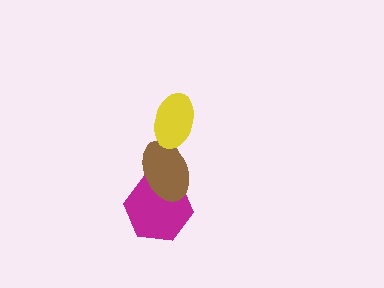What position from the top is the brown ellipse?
The brown ellipse is 2nd from the top.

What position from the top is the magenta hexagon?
The magenta hexagon is 3rd from the top.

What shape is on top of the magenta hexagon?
The brown ellipse is on top of the magenta hexagon.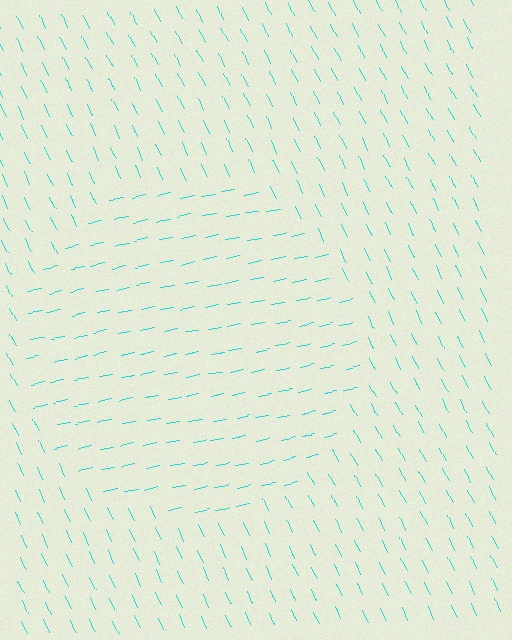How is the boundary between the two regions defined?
The boundary is defined purely by a change in line orientation (approximately 77 degrees difference). All lines are the same color and thickness.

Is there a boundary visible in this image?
Yes, there is a texture boundary formed by a change in line orientation.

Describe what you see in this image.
The image is filled with small cyan line segments. A circle region in the image has lines oriented differently from the surrounding lines, creating a visible texture boundary.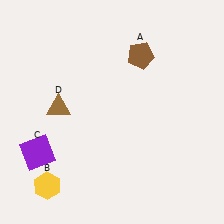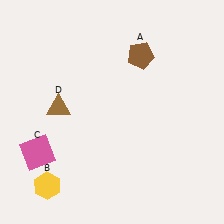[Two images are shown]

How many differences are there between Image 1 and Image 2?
There is 1 difference between the two images.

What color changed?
The square (C) changed from purple in Image 1 to pink in Image 2.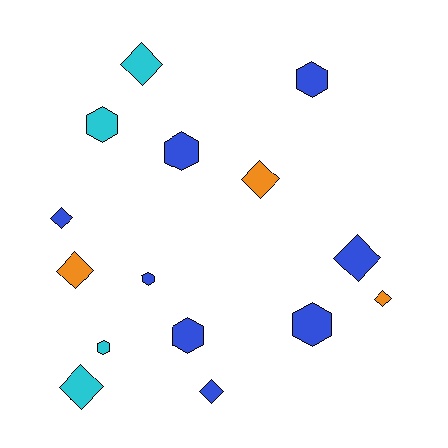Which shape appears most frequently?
Diamond, with 8 objects.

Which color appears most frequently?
Blue, with 8 objects.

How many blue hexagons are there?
There are 5 blue hexagons.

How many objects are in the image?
There are 15 objects.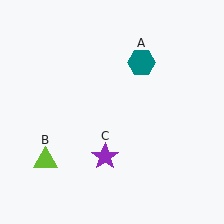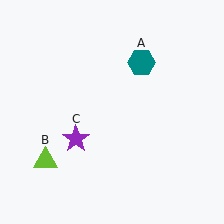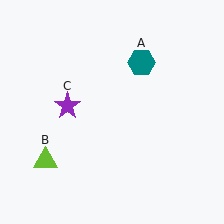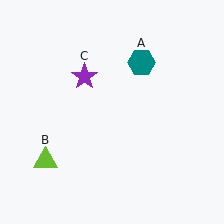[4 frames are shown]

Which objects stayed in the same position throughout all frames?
Teal hexagon (object A) and lime triangle (object B) remained stationary.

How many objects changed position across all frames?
1 object changed position: purple star (object C).